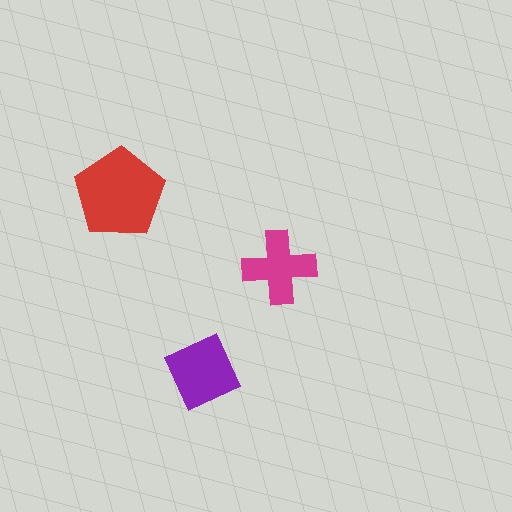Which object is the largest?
The red pentagon.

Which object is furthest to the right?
The magenta cross is rightmost.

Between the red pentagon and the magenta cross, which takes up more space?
The red pentagon.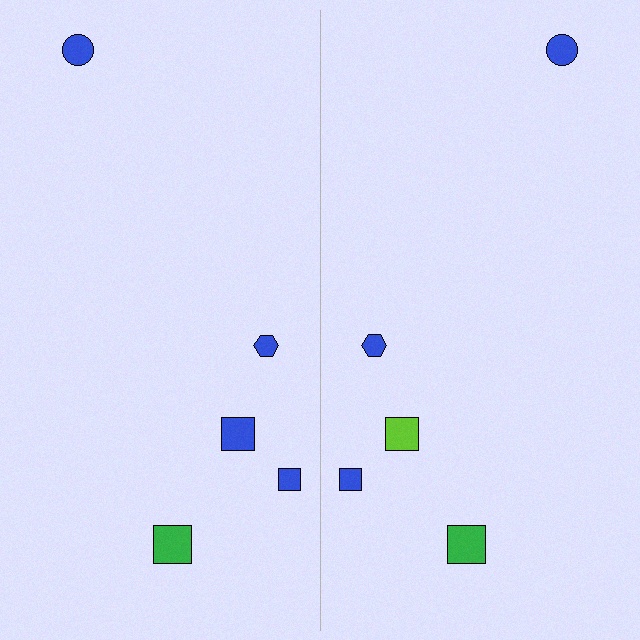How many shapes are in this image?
There are 10 shapes in this image.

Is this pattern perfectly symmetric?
No, the pattern is not perfectly symmetric. The lime square on the right side breaks the symmetry — its mirror counterpart is blue.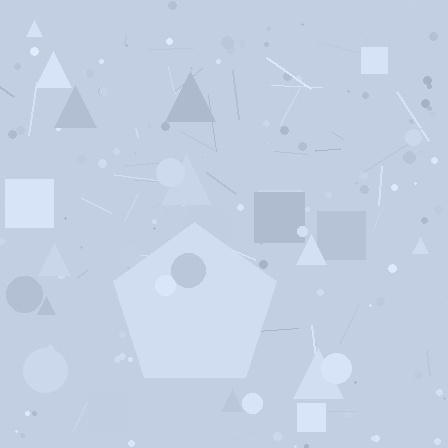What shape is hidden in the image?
A pentagon is hidden in the image.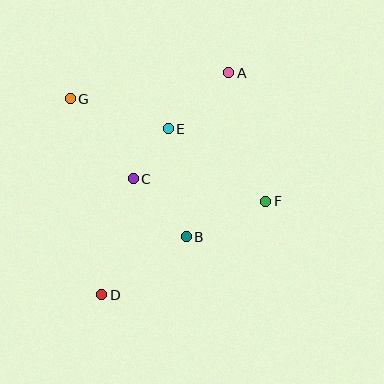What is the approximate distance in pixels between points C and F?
The distance between C and F is approximately 135 pixels.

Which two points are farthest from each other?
Points A and D are farthest from each other.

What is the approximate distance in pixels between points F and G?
The distance between F and G is approximately 221 pixels.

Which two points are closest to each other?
Points C and E are closest to each other.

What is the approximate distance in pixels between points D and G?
The distance between D and G is approximately 199 pixels.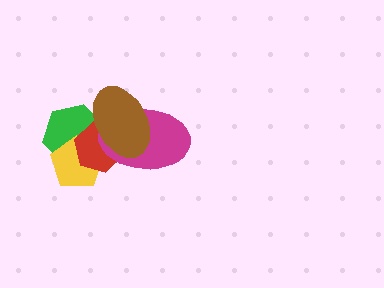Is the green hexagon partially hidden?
Yes, it is partially covered by another shape.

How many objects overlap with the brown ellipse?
3 objects overlap with the brown ellipse.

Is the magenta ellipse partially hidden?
Yes, it is partially covered by another shape.